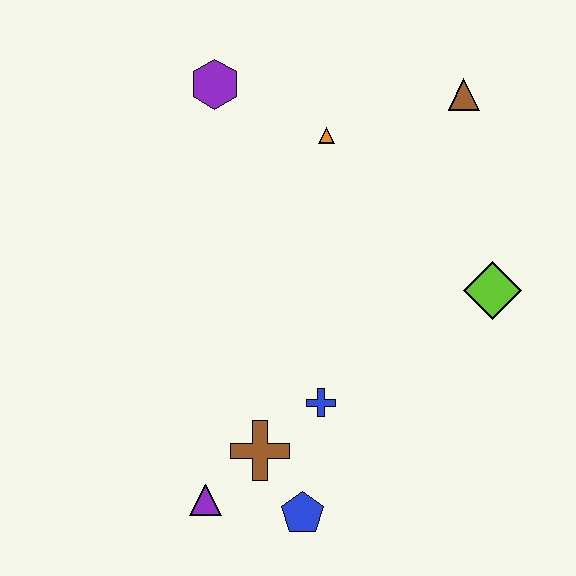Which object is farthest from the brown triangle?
The purple triangle is farthest from the brown triangle.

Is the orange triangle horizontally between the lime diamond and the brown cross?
Yes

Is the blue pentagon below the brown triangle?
Yes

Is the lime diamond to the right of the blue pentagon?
Yes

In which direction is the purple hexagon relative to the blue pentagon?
The purple hexagon is above the blue pentagon.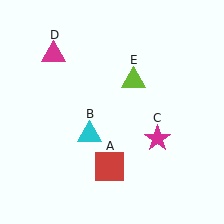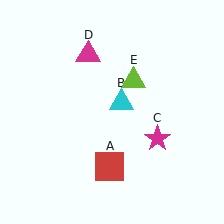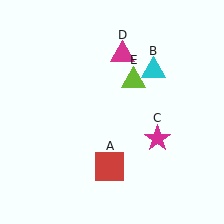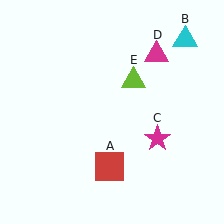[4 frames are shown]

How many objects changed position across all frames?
2 objects changed position: cyan triangle (object B), magenta triangle (object D).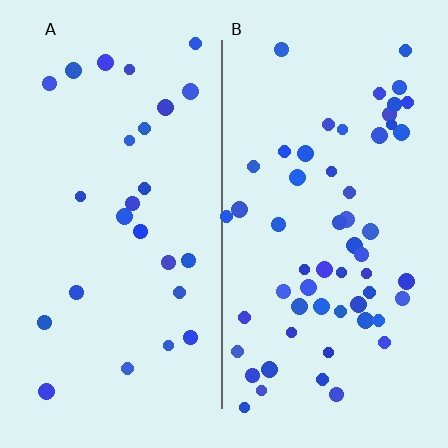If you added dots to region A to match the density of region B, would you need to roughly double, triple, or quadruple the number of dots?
Approximately double.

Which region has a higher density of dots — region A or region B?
B (the right).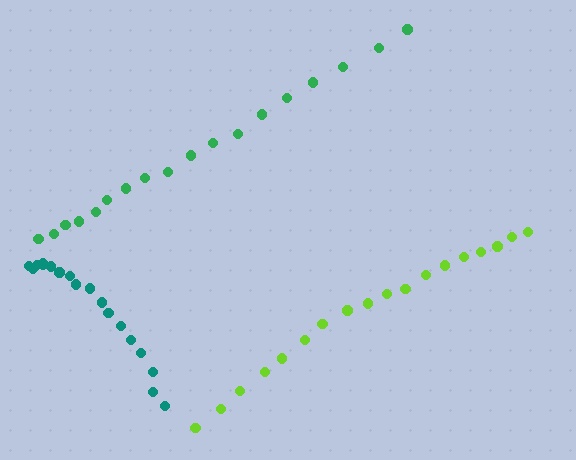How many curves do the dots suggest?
There are 3 distinct paths.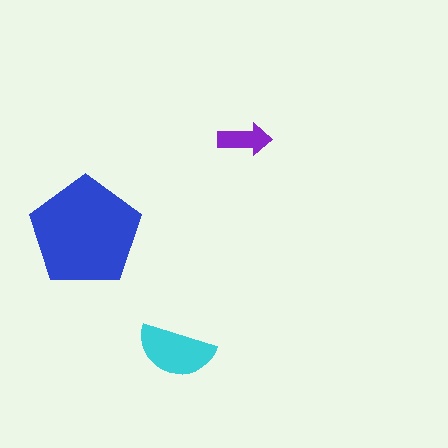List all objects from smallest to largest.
The purple arrow, the cyan semicircle, the blue pentagon.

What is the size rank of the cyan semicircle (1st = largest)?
2nd.